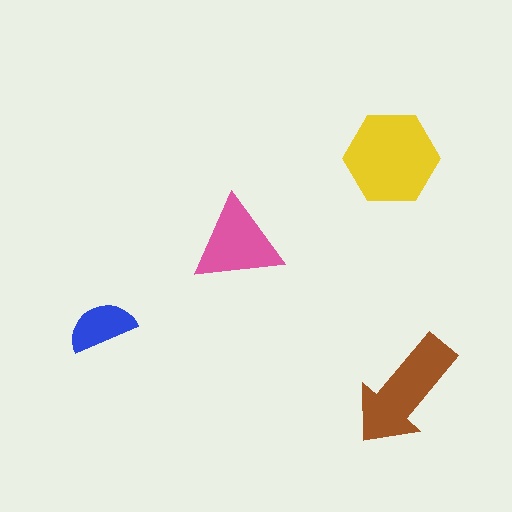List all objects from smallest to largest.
The blue semicircle, the pink triangle, the brown arrow, the yellow hexagon.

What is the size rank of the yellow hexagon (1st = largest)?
1st.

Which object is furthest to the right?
The brown arrow is rightmost.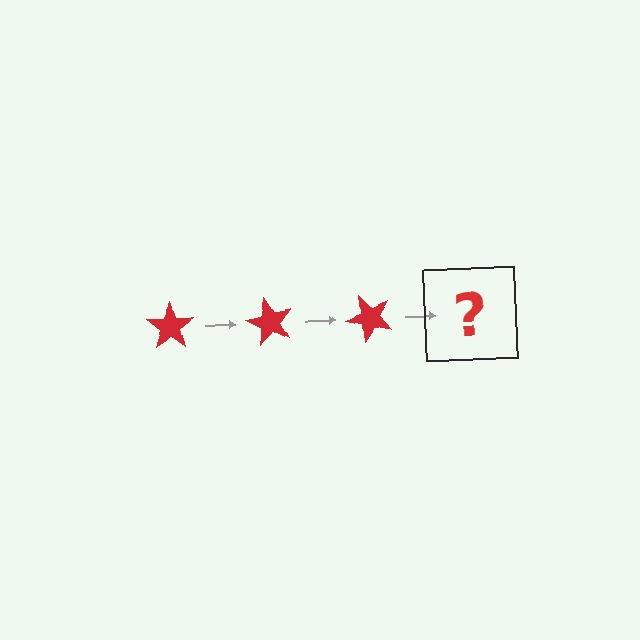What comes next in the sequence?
The next element should be a red star rotated 180 degrees.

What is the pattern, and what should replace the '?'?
The pattern is that the star rotates 60 degrees each step. The '?' should be a red star rotated 180 degrees.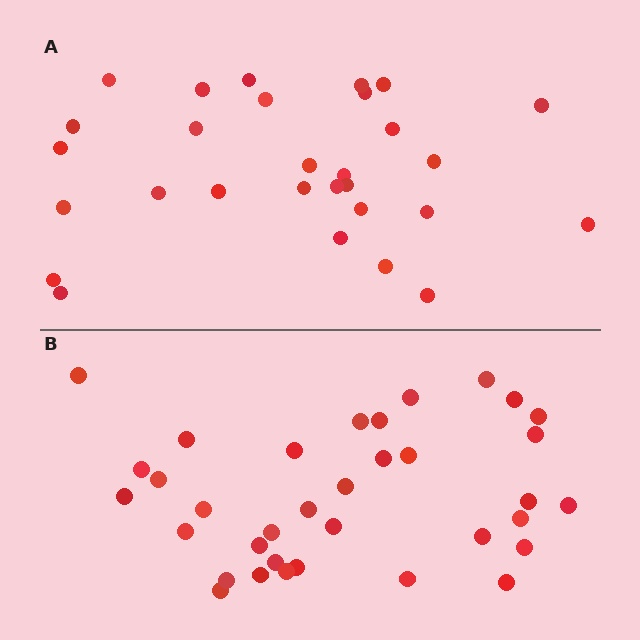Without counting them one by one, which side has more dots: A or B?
Region B (the bottom region) has more dots.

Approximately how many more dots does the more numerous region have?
Region B has about 6 more dots than region A.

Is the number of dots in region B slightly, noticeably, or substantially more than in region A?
Region B has only slightly more — the two regions are fairly close. The ratio is roughly 1.2 to 1.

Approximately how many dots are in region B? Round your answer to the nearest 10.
About 40 dots. (The exact count is 35, which rounds to 40.)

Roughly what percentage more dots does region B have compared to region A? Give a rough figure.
About 20% more.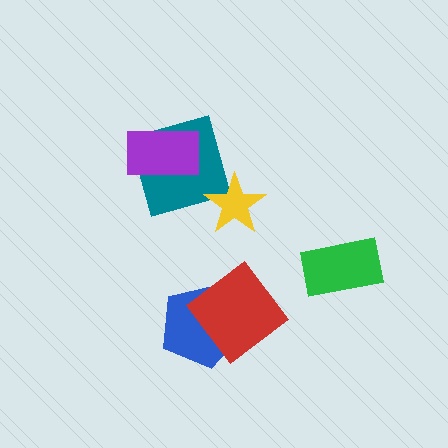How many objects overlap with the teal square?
1 object overlaps with the teal square.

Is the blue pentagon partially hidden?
Yes, it is partially covered by another shape.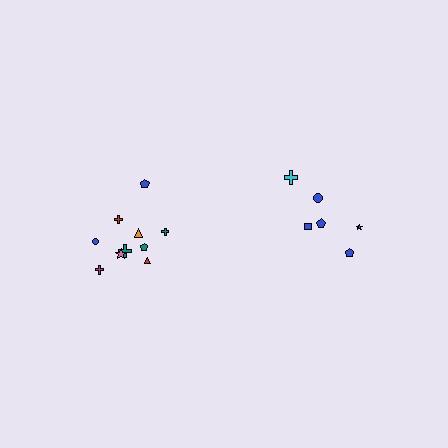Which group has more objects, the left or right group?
The left group.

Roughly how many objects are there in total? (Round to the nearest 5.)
Roughly 15 objects in total.